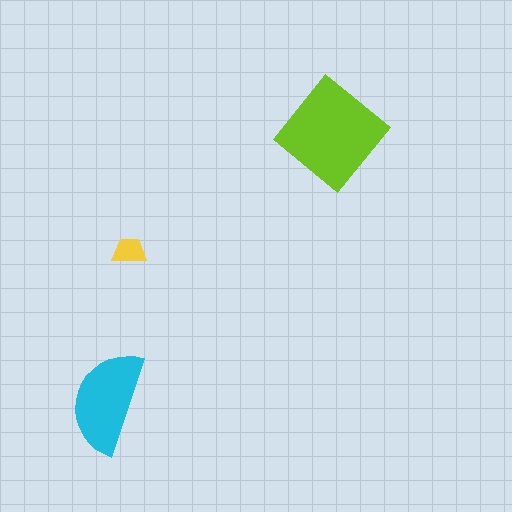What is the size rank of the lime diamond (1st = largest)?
1st.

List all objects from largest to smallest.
The lime diamond, the cyan semicircle, the yellow trapezoid.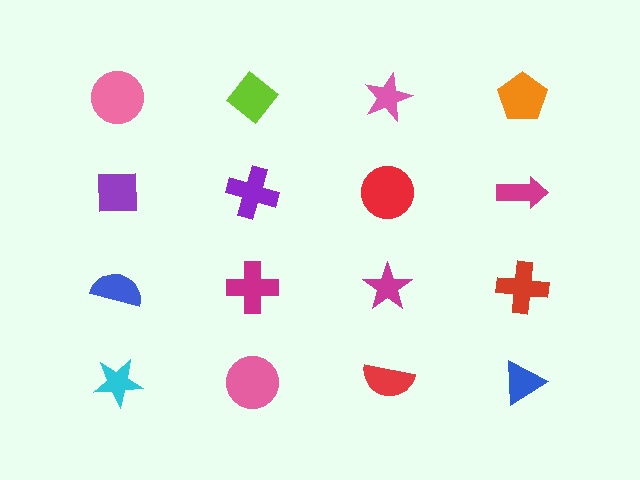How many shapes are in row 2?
4 shapes.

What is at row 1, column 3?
A pink star.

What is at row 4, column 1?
A cyan star.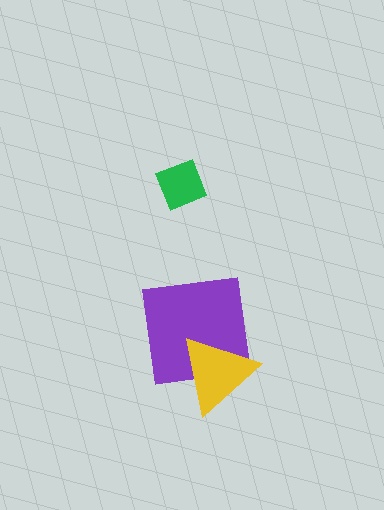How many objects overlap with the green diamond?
0 objects overlap with the green diamond.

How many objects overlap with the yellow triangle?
1 object overlaps with the yellow triangle.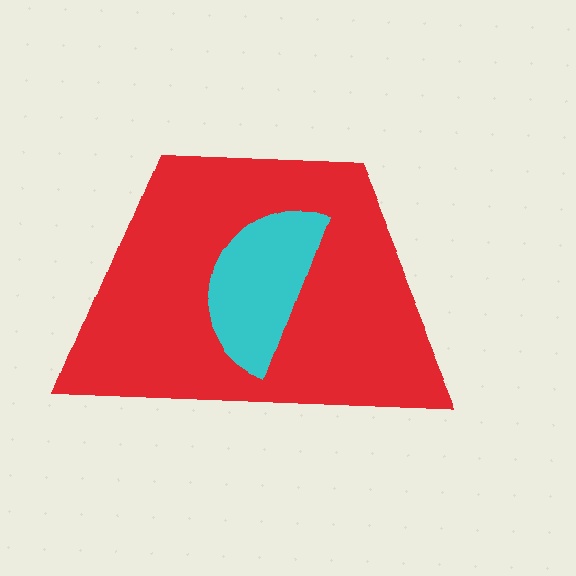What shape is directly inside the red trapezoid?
The cyan semicircle.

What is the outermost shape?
The red trapezoid.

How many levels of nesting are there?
2.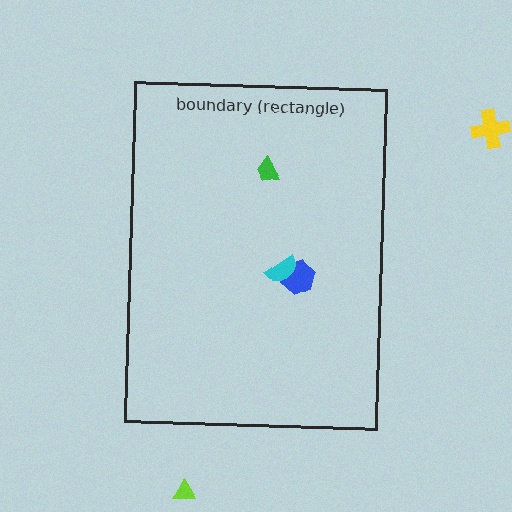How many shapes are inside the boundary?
3 inside, 2 outside.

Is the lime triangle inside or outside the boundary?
Outside.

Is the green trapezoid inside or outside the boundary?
Inside.